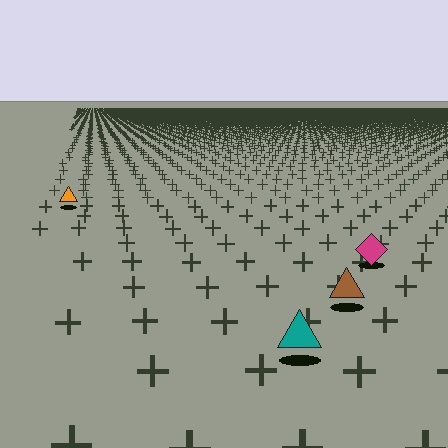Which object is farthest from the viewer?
The orange triangle is farthest from the viewer. It appears smaller and the ground texture around it is denser.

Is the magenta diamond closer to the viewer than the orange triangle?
Yes. The magenta diamond is closer — you can tell from the texture gradient: the ground texture is coarser near it.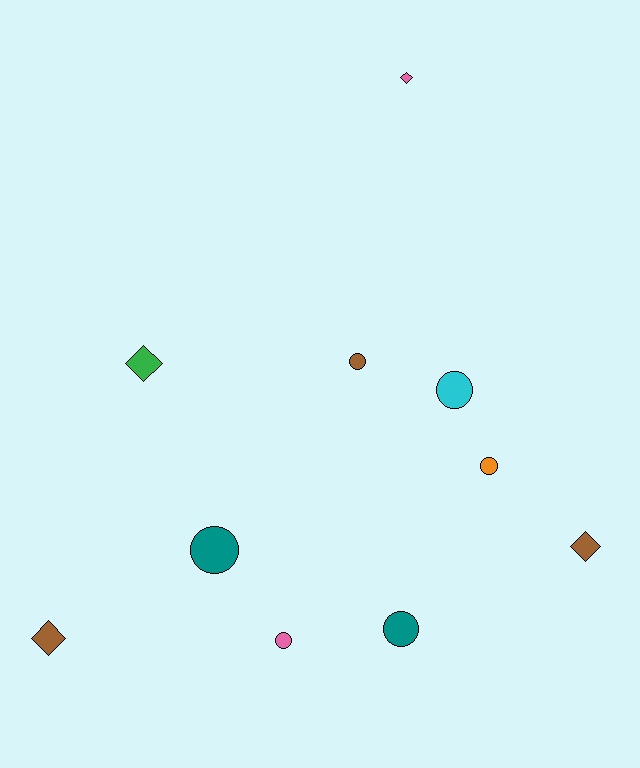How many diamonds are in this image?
There are 4 diamonds.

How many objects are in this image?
There are 10 objects.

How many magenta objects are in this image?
There are no magenta objects.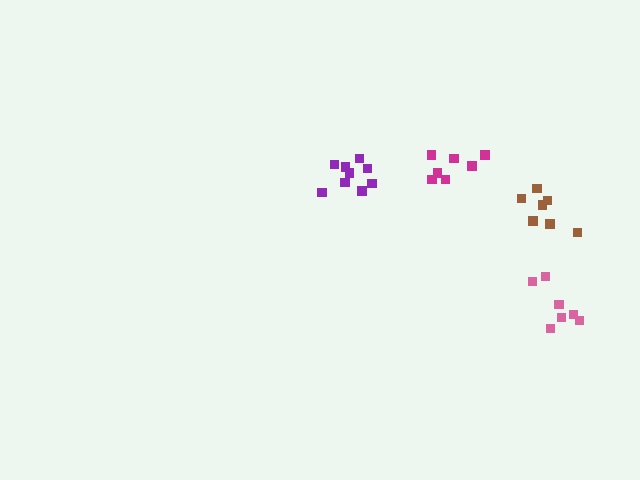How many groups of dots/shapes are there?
There are 4 groups.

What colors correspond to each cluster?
The clusters are colored: brown, purple, pink, magenta.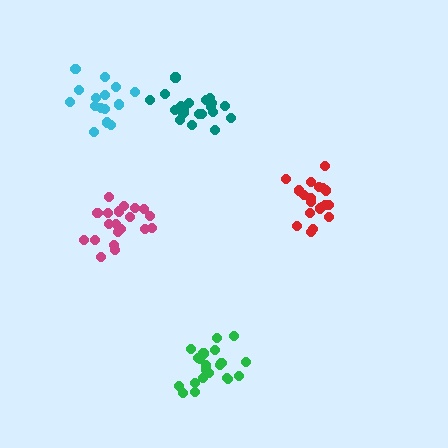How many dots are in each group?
Group 1: 21 dots, Group 2: 21 dots, Group 3: 19 dots, Group 4: 20 dots, Group 5: 15 dots (96 total).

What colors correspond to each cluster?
The clusters are colored: teal, green, red, magenta, cyan.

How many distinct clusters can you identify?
There are 5 distinct clusters.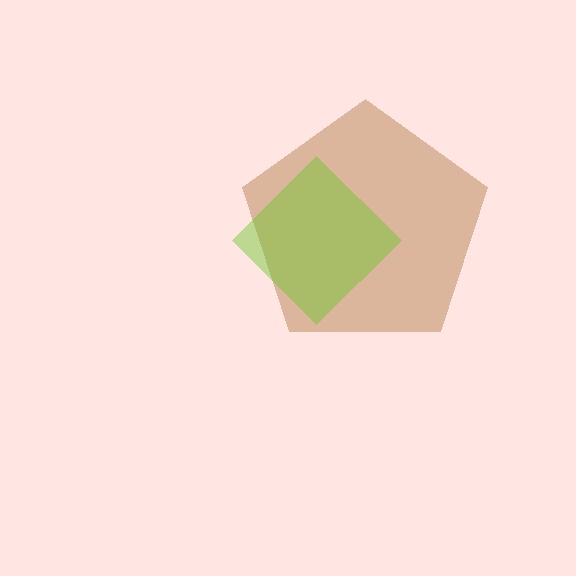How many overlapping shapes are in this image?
There are 2 overlapping shapes in the image.